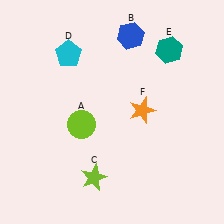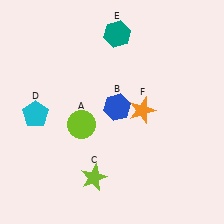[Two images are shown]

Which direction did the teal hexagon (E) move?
The teal hexagon (E) moved left.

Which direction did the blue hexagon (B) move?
The blue hexagon (B) moved down.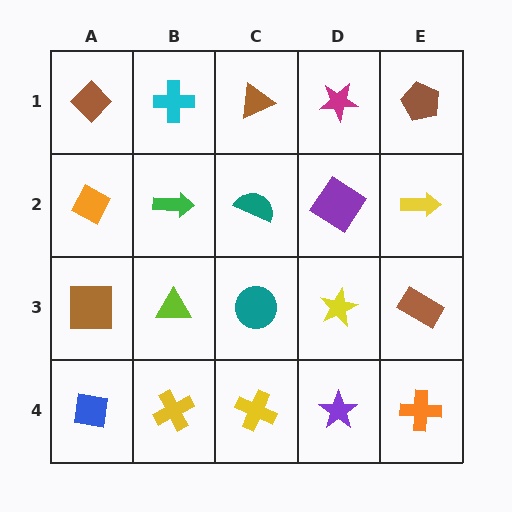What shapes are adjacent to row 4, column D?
A yellow star (row 3, column D), a yellow cross (row 4, column C), an orange cross (row 4, column E).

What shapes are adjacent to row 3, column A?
An orange diamond (row 2, column A), a blue square (row 4, column A), a lime triangle (row 3, column B).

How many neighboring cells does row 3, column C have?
4.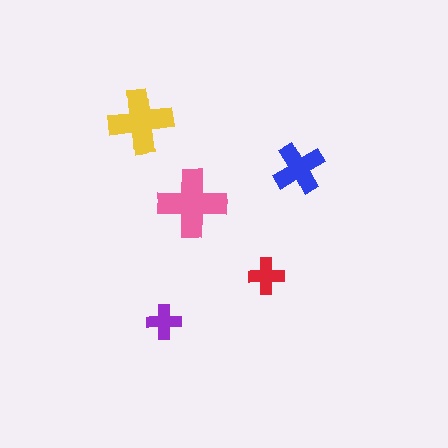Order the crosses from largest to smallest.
the pink one, the yellow one, the blue one, the red one, the purple one.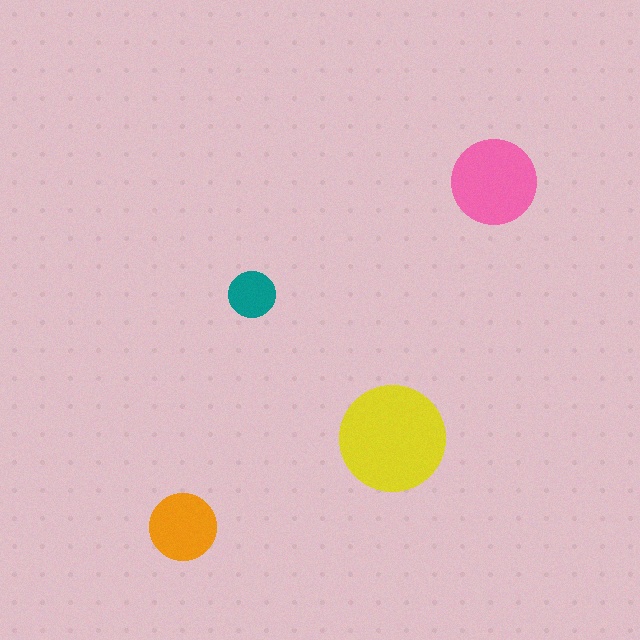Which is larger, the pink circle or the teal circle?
The pink one.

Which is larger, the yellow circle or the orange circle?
The yellow one.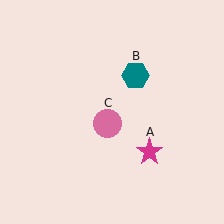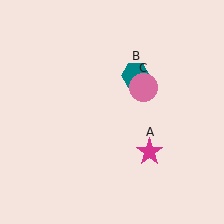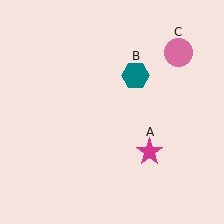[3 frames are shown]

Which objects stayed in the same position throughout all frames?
Magenta star (object A) and teal hexagon (object B) remained stationary.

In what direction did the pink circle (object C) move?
The pink circle (object C) moved up and to the right.